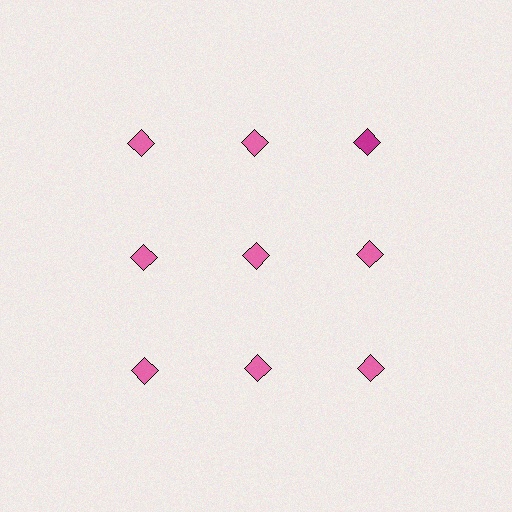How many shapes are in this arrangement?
There are 9 shapes arranged in a grid pattern.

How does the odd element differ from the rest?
It has a different color: magenta instead of pink.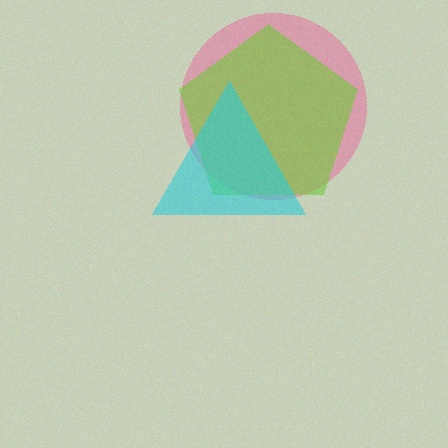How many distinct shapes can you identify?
There are 3 distinct shapes: a pink circle, a lime pentagon, a cyan triangle.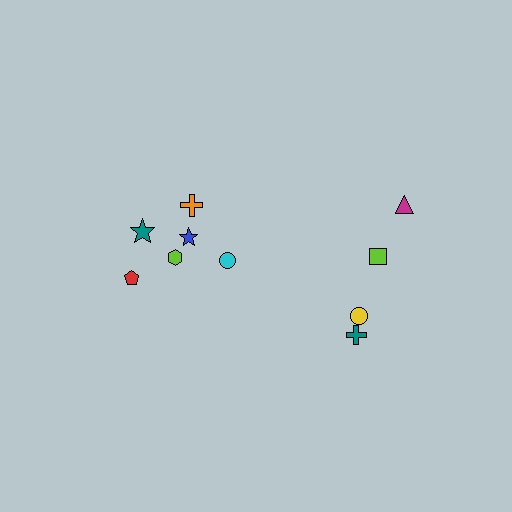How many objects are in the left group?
There are 6 objects.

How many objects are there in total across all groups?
There are 10 objects.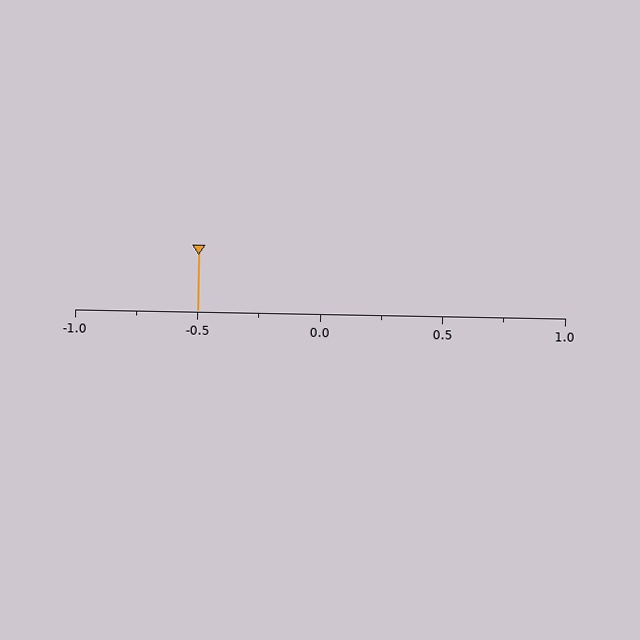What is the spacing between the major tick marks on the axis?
The major ticks are spaced 0.5 apart.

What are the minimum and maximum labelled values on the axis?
The axis runs from -1.0 to 1.0.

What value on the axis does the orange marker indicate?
The marker indicates approximately -0.5.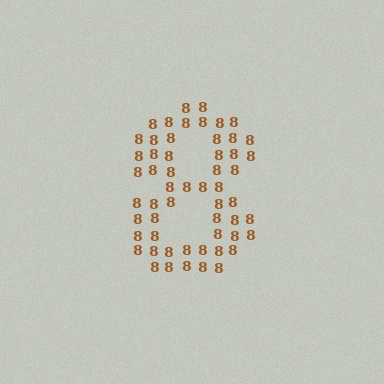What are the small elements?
The small elements are digit 8's.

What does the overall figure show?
The overall figure shows the digit 8.